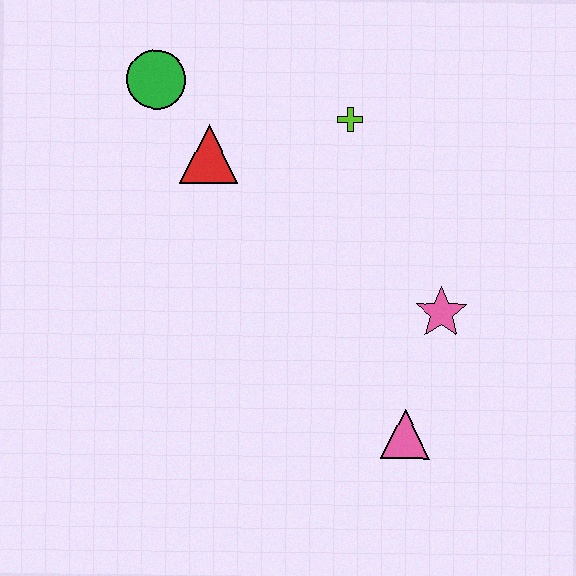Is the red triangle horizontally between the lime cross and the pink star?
No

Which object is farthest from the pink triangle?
The green circle is farthest from the pink triangle.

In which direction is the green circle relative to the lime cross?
The green circle is to the left of the lime cross.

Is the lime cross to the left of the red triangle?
No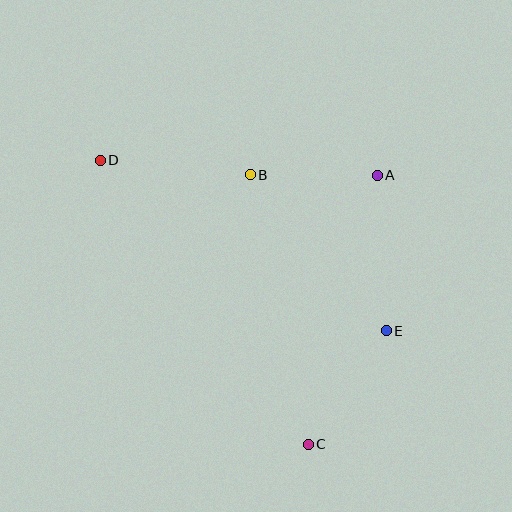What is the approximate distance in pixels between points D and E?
The distance between D and E is approximately 333 pixels.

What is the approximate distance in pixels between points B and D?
The distance between B and D is approximately 150 pixels.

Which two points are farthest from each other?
Points C and D are farthest from each other.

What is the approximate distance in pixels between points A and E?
The distance between A and E is approximately 156 pixels.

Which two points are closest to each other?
Points A and B are closest to each other.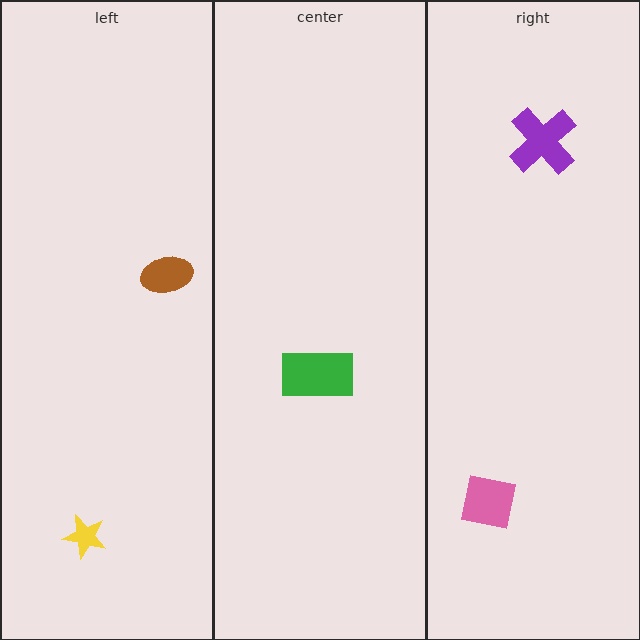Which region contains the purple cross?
The right region.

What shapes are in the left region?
The brown ellipse, the yellow star.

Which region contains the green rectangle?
The center region.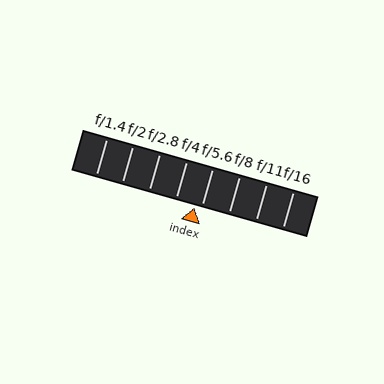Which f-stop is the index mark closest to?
The index mark is closest to f/5.6.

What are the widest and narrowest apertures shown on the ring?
The widest aperture shown is f/1.4 and the narrowest is f/16.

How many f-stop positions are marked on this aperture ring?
There are 8 f-stop positions marked.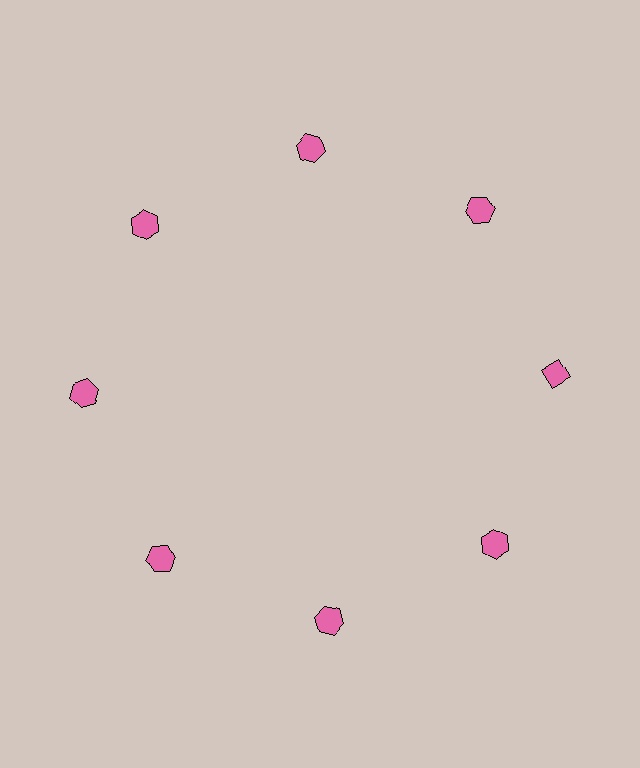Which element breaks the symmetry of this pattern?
The pink diamond at roughly the 3 o'clock position breaks the symmetry. All other shapes are pink hexagons.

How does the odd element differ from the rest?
It has a different shape: diamond instead of hexagon.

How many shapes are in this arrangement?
There are 8 shapes arranged in a ring pattern.